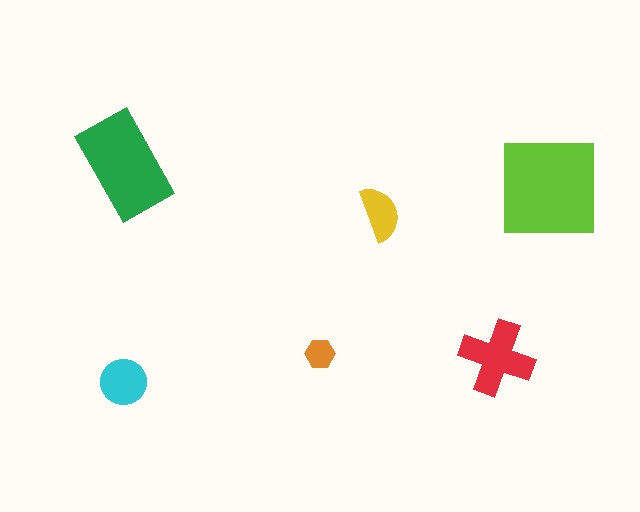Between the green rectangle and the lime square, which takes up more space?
The lime square.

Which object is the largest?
The lime square.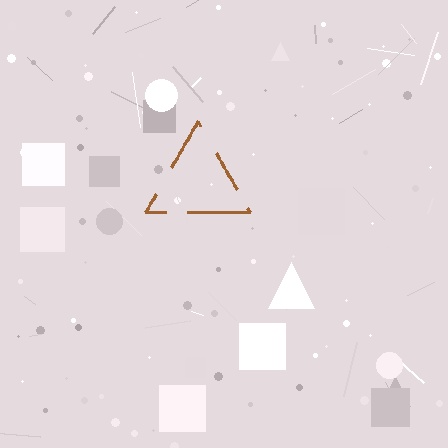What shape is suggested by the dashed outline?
The dashed outline suggests a triangle.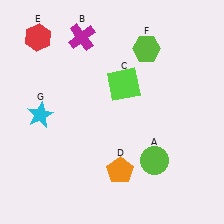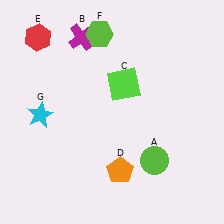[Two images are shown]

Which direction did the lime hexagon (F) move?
The lime hexagon (F) moved left.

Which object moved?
The lime hexagon (F) moved left.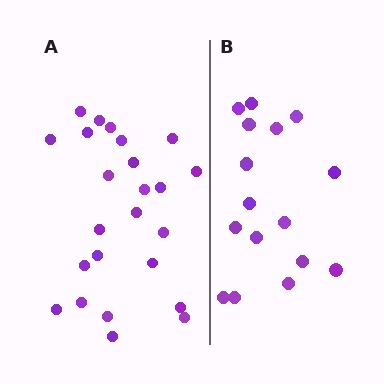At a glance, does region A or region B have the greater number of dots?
Region A (the left region) has more dots.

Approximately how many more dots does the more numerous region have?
Region A has roughly 8 or so more dots than region B.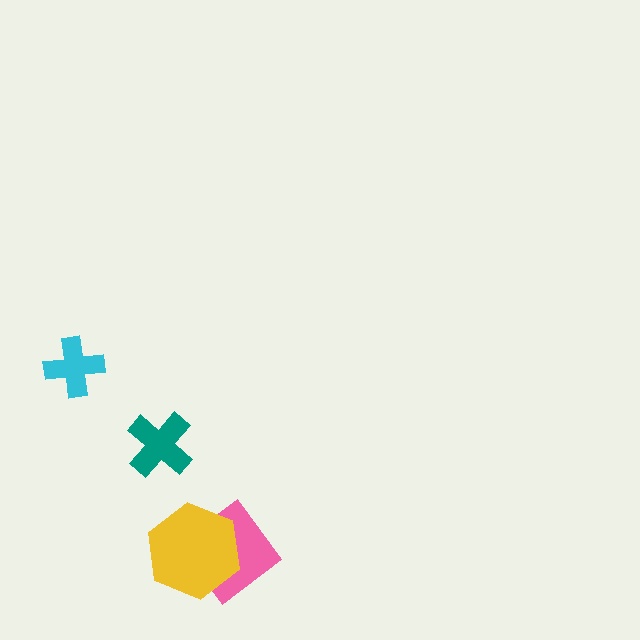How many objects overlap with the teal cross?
0 objects overlap with the teal cross.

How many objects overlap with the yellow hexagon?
1 object overlaps with the yellow hexagon.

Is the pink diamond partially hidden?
Yes, it is partially covered by another shape.